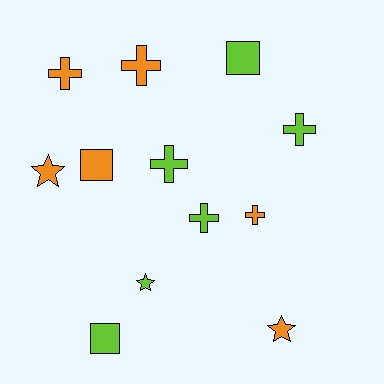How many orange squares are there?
There is 1 orange square.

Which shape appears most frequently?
Cross, with 6 objects.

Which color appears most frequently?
Lime, with 6 objects.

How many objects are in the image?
There are 12 objects.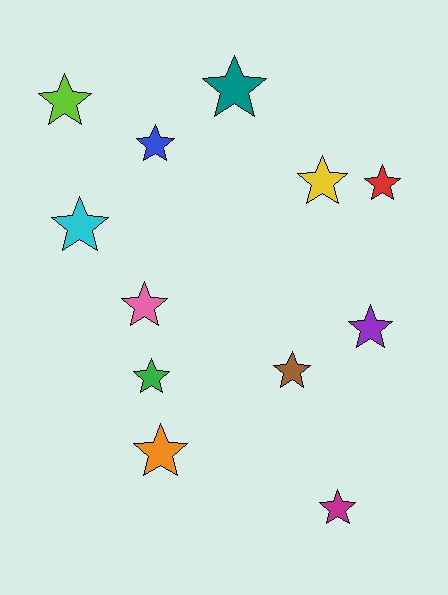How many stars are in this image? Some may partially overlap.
There are 12 stars.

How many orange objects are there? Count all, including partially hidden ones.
There is 1 orange object.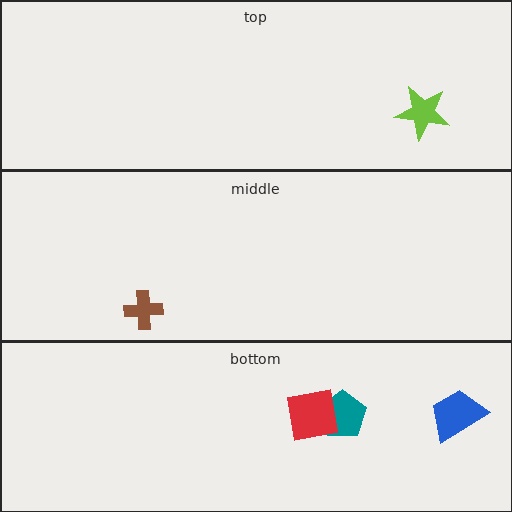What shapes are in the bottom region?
The teal pentagon, the red square, the blue trapezoid.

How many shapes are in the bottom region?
3.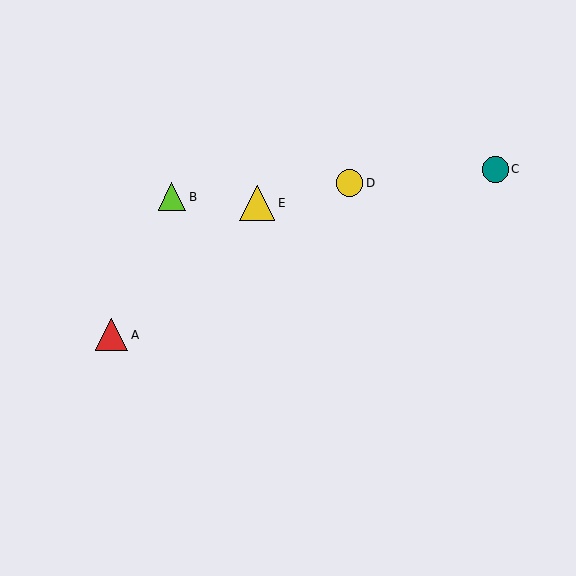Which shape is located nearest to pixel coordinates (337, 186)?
The yellow circle (labeled D) at (350, 183) is nearest to that location.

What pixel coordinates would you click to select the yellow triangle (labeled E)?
Click at (257, 203) to select the yellow triangle E.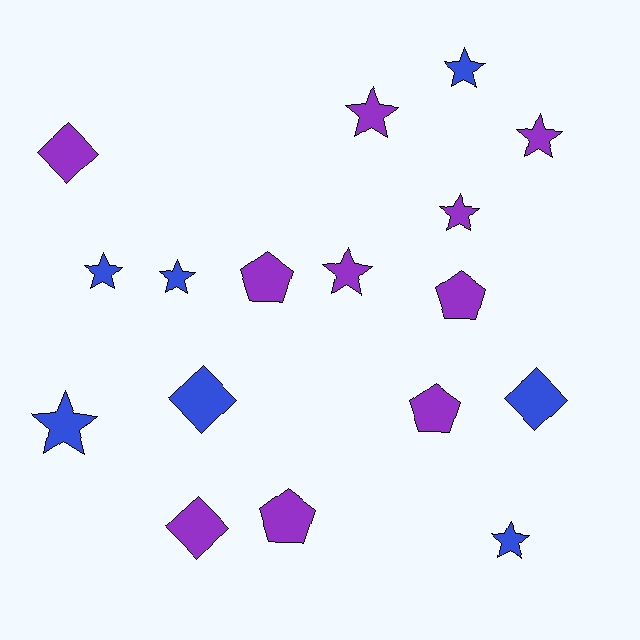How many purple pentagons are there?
There are 4 purple pentagons.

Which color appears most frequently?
Purple, with 10 objects.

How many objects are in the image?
There are 17 objects.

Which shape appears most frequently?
Star, with 9 objects.